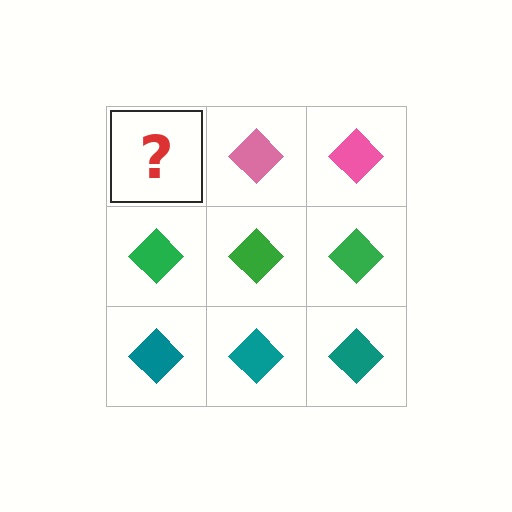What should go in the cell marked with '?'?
The missing cell should contain a pink diamond.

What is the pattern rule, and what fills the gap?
The rule is that each row has a consistent color. The gap should be filled with a pink diamond.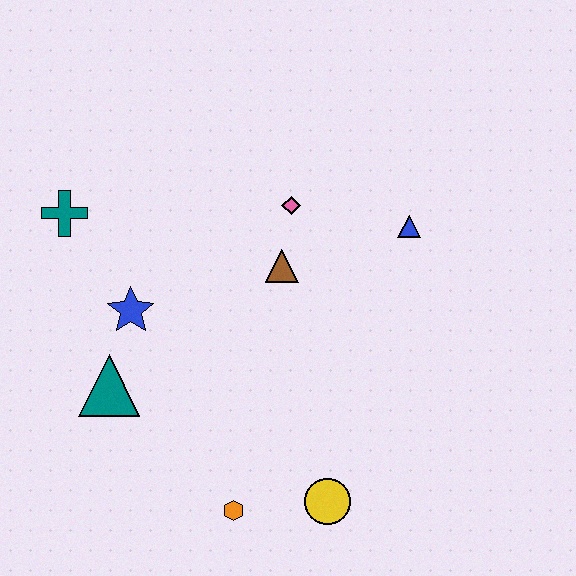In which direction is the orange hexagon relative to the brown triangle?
The orange hexagon is below the brown triangle.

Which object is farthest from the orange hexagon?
The teal cross is farthest from the orange hexagon.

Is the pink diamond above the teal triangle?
Yes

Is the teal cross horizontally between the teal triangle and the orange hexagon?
No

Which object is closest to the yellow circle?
The orange hexagon is closest to the yellow circle.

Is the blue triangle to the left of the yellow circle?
No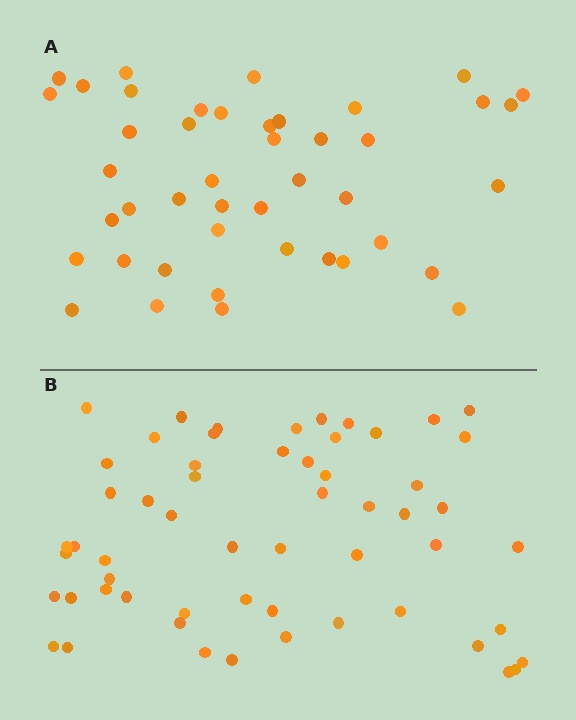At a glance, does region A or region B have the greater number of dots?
Region B (the bottom region) has more dots.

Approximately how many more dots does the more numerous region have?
Region B has approximately 15 more dots than region A.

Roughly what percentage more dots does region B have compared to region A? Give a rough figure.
About 30% more.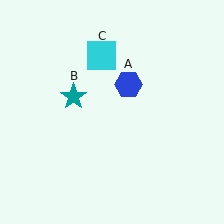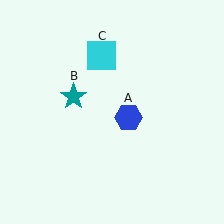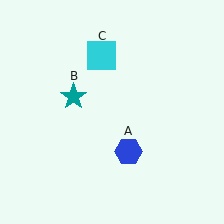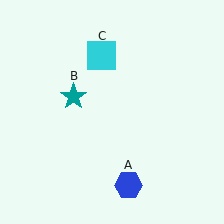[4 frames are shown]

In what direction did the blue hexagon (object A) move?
The blue hexagon (object A) moved down.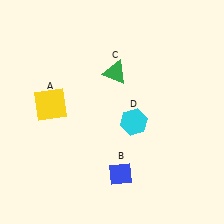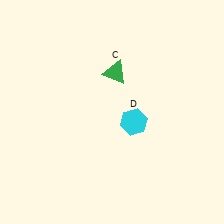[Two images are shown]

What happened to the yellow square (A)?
The yellow square (A) was removed in Image 2. It was in the top-left area of Image 1.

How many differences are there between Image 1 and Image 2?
There are 2 differences between the two images.